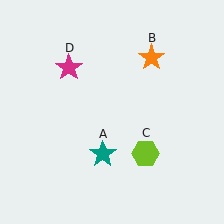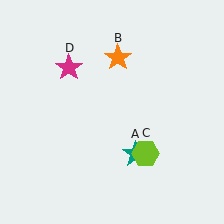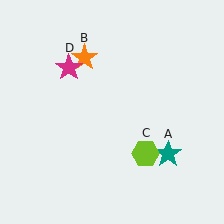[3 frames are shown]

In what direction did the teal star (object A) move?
The teal star (object A) moved right.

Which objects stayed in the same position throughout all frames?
Lime hexagon (object C) and magenta star (object D) remained stationary.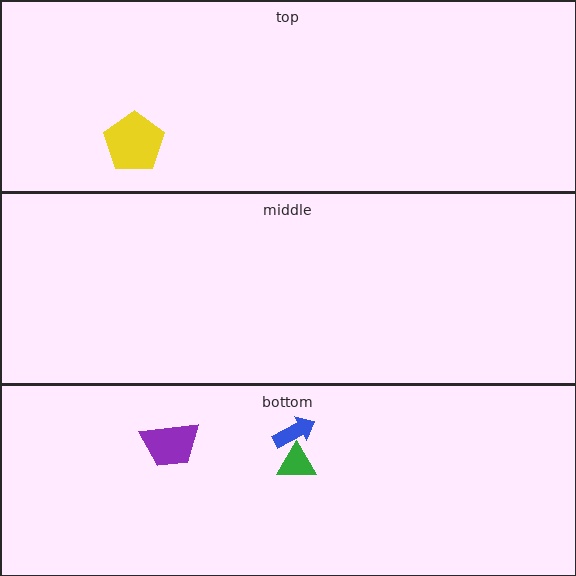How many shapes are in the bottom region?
3.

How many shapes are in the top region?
1.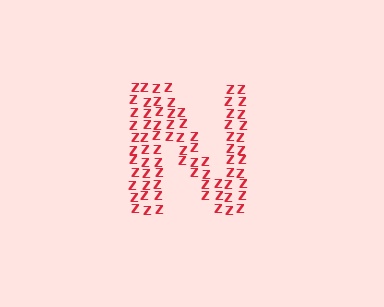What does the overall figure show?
The overall figure shows the letter N.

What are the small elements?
The small elements are letter Z's.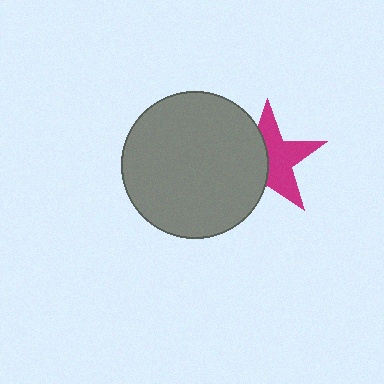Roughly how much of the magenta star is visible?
About half of it is visible (roughly 55%).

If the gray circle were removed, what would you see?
You would see the complete magenta star.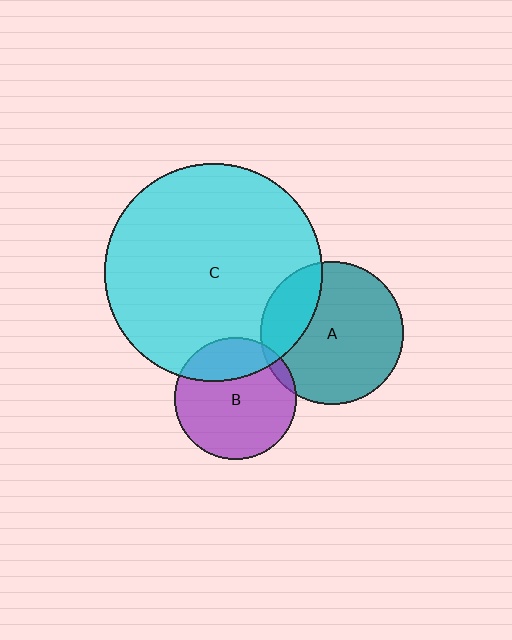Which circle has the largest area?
Circle C (cyan).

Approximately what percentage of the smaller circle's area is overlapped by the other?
Approximately 25%.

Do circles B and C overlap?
Yes.